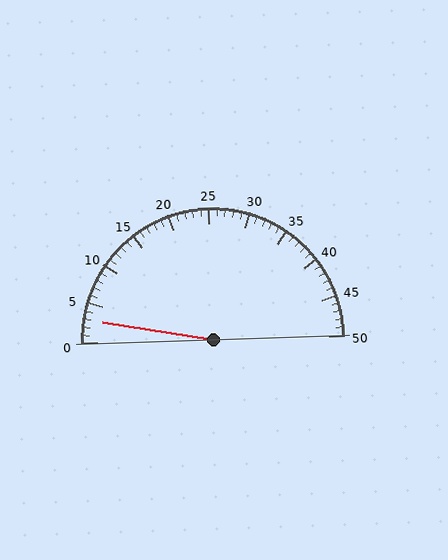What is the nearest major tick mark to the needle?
The nearest major tick mark is 5.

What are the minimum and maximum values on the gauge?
The gauge ranges from 0 to 50.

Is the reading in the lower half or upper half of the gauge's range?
The reading is in the lower half of the range (0 to 50).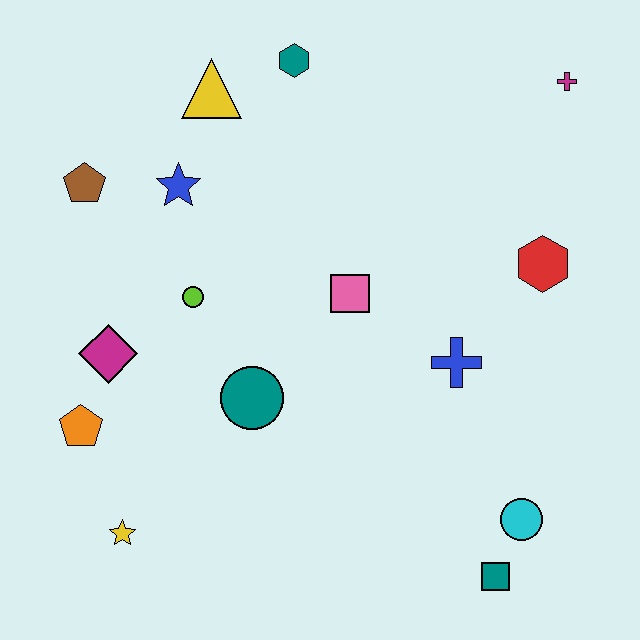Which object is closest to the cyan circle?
The teal square is closest to the cyan circle.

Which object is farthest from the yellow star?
The magenta cross is farthest from the yellow star.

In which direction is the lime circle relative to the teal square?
The lime circle is to the left of the teal square.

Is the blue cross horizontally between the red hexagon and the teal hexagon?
Yes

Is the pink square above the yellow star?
Yes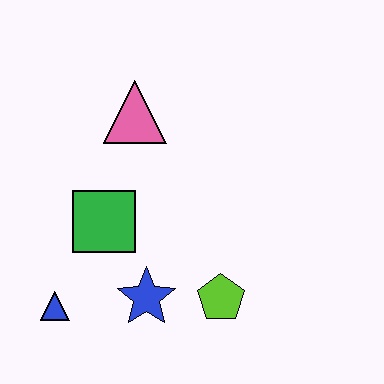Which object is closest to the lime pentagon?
The blue star is closest to the lime pentagon.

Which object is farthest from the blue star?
The pink triangle is farthest from the blue star.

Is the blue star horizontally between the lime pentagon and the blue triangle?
Yes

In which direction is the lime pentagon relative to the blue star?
The lime pentagon is to the right of the blue star.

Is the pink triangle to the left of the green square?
No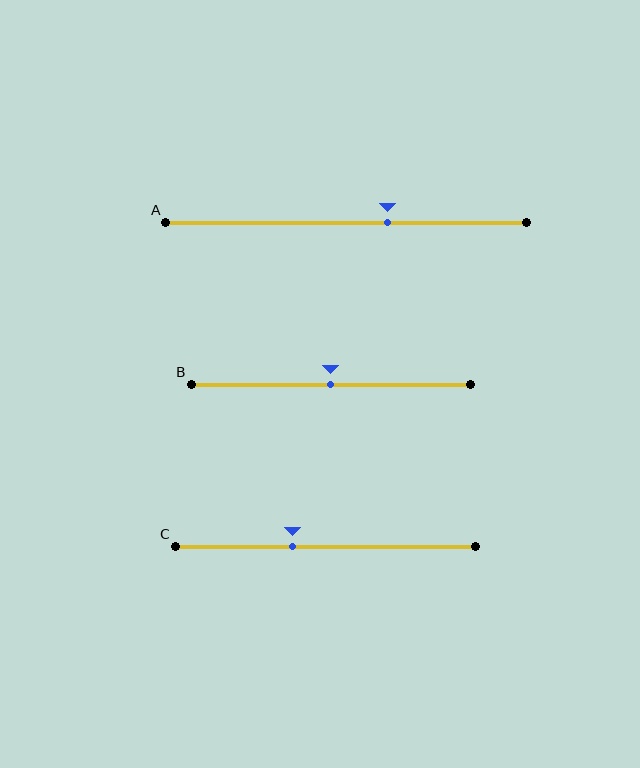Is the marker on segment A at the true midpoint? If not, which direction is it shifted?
No, the marker on segment A is shifted to the right by about 11% of the segment length.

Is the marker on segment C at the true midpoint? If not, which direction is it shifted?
No, the marker on segment C is shifted to the left by about 11% of the segment length.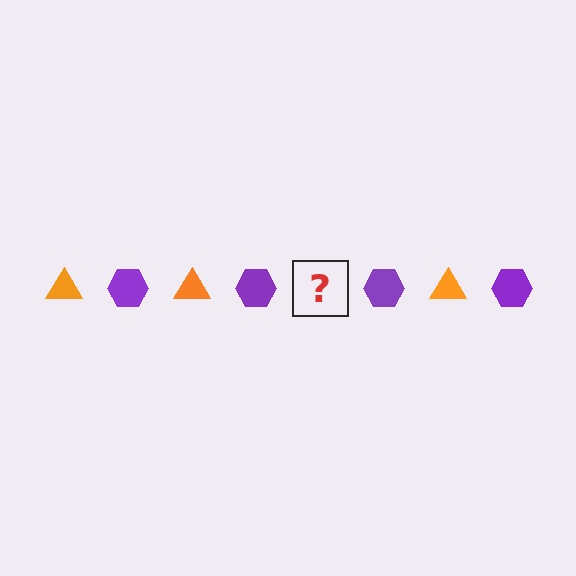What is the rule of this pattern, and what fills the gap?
The rule is that the pattern alternates between orange triangle and purple hexagon. The gap should be filled with an orange triangle.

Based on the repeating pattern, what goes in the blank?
The blank should be an orange triangle.